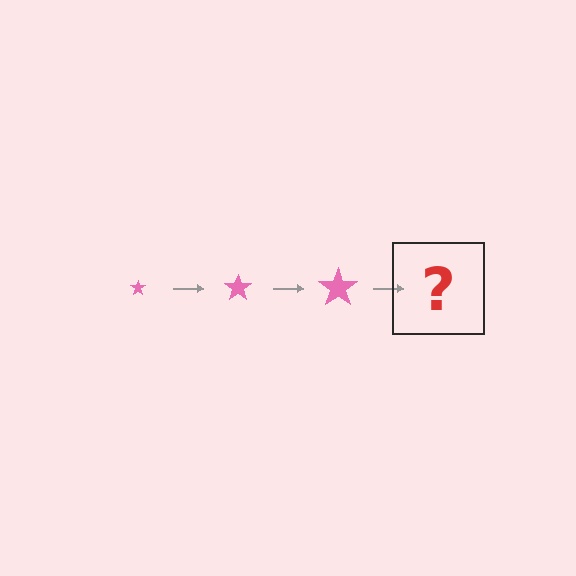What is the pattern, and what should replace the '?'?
The pattern is that the star gets progressively larger each step. The '?' should be a pink star, larger than the previous one.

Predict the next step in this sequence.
The next step is a pink star, larger than the previous one.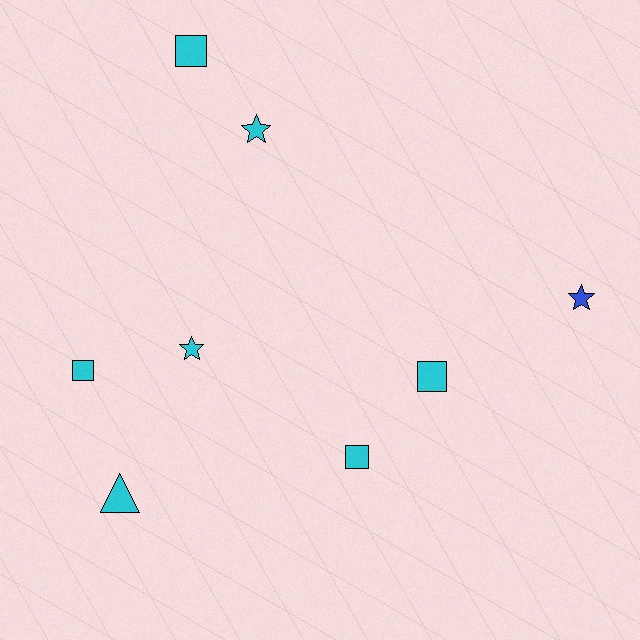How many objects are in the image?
There are 8 objects.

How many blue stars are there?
There is 1 blue star.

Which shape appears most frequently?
Square, with 4 objects.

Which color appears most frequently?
Cyan, with 7 objects.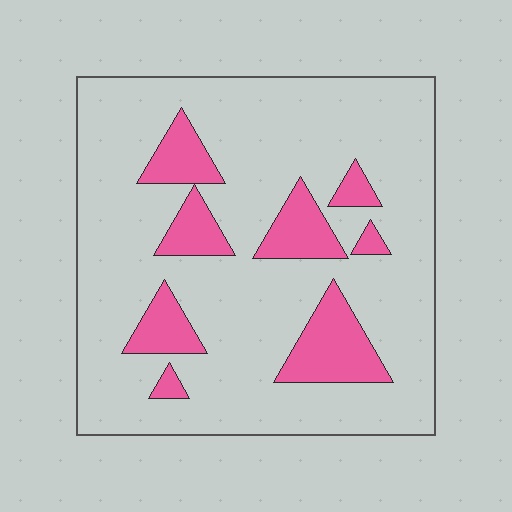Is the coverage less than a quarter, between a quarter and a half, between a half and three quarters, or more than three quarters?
Less than a quarter.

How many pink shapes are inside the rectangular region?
8.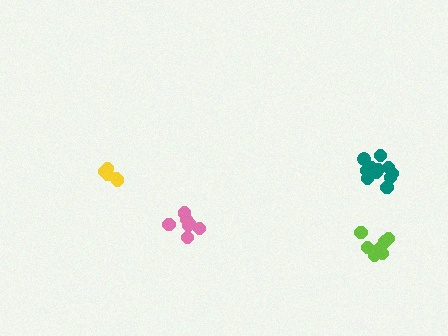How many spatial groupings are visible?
There are 4 spatial groupings.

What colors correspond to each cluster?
The clusters are colored: lime, pink, teal, yellow.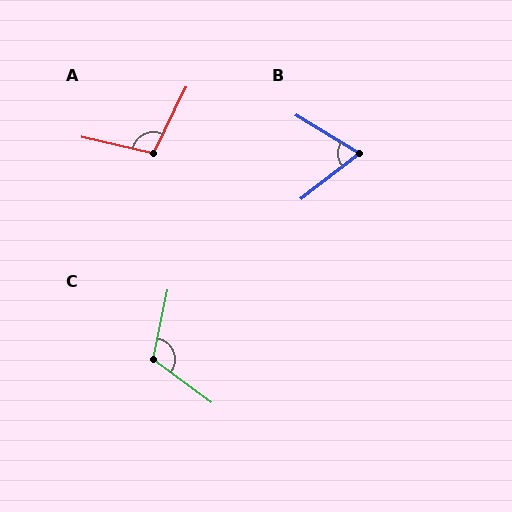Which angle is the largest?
C, at approximately 115 degrees.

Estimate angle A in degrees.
Approximately 103 degrees.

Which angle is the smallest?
B, at approximately 69 degrees.